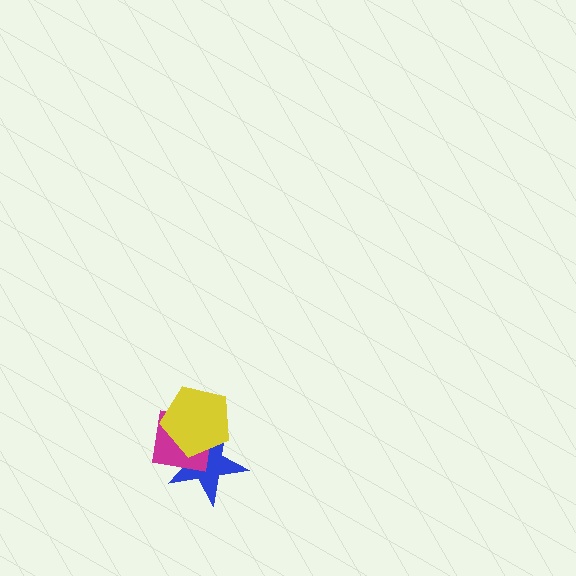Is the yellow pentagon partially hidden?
No, no other shape covers it.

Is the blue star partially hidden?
Yes, it is partially covered by another shape.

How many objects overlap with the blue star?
2 objects overlap with the blue star.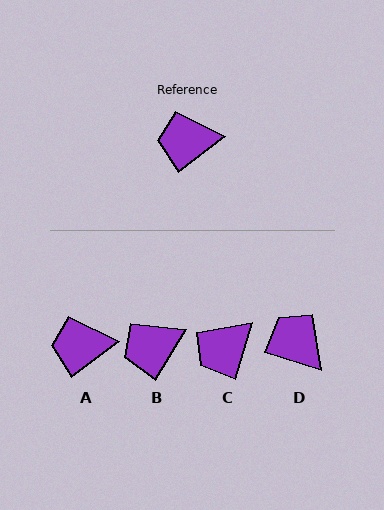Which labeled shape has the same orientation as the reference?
A.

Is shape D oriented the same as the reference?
No, it is off by about 54 degrees.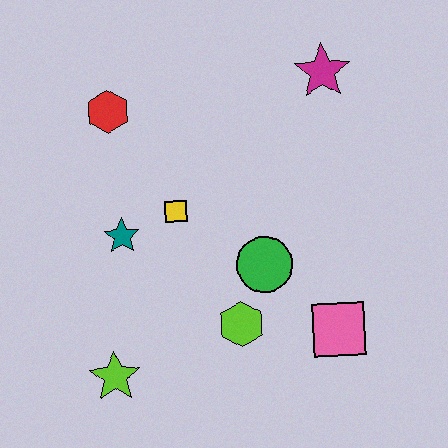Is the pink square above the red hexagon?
No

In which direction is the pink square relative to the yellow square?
The pink square is to the right of the yellow square.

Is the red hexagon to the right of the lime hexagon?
No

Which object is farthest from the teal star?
The magenta star is farthest from the teal star.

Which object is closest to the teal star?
The yellow square is closest to the teal star.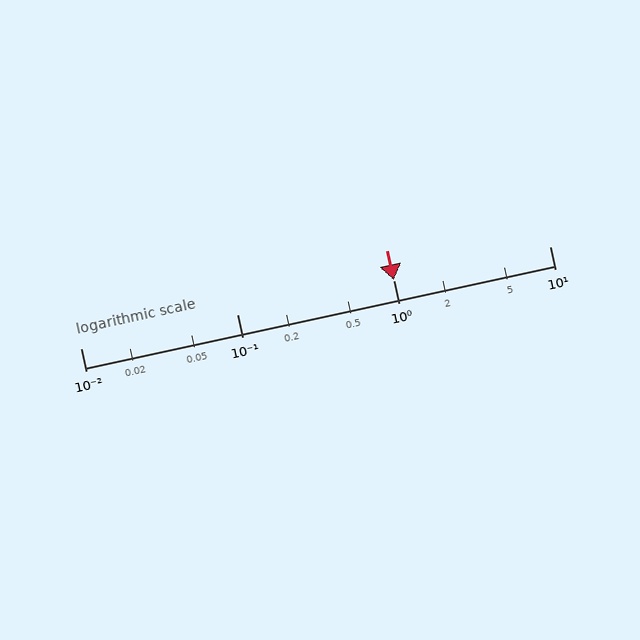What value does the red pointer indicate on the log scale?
The pointer indicates approximately 1.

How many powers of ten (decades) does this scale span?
The scale spans 3 decades, from 0.01 to 10.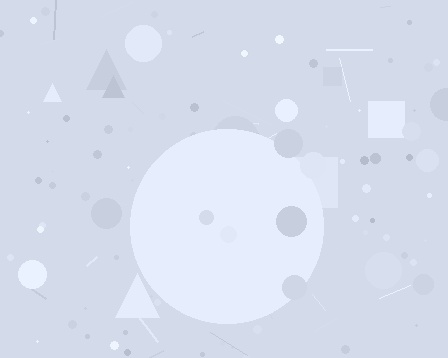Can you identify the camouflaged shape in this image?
The camouflaged shape is a circle.